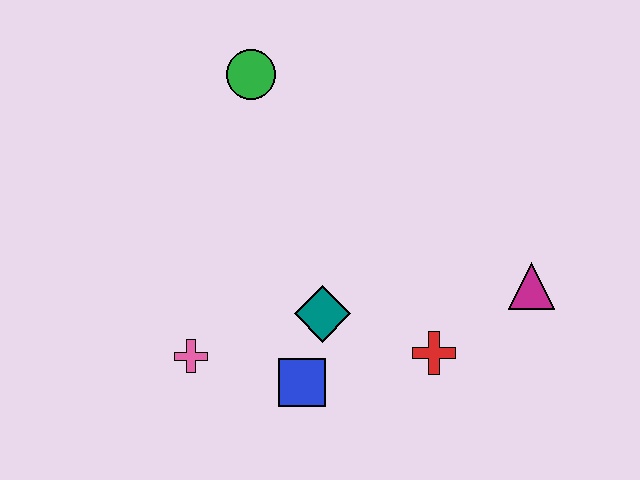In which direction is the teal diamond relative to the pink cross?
The teal diamond is to the right of the pink cross.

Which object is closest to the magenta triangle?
The red cross is closest to the magenta triangle.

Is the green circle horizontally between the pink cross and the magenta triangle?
Yes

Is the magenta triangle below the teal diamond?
No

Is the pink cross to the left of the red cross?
Yes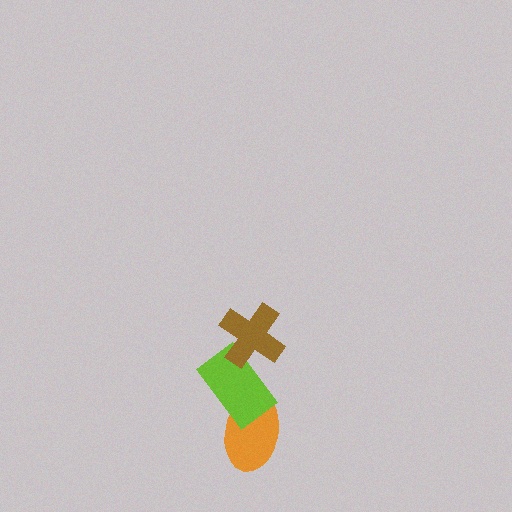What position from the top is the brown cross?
The brown cross is 1st from the top.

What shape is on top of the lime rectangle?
The brown cross is on top of the lime rectangle.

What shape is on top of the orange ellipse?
The lime rectangle is on top of the orange ellipse.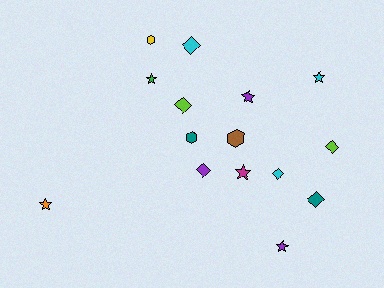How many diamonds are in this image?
There are 6 diamonds.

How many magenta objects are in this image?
There is 1 magenta object.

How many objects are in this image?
There are 15 objects.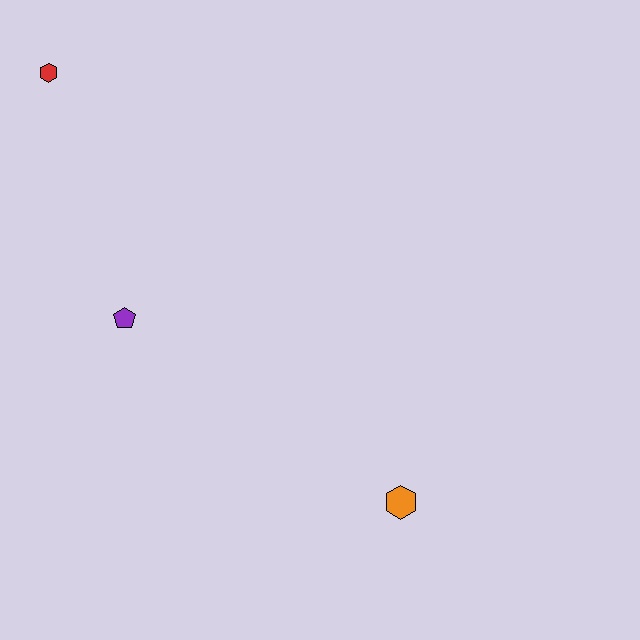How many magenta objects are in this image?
There are no magenta objects.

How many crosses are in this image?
There are no crosses.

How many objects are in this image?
There are 3 objects.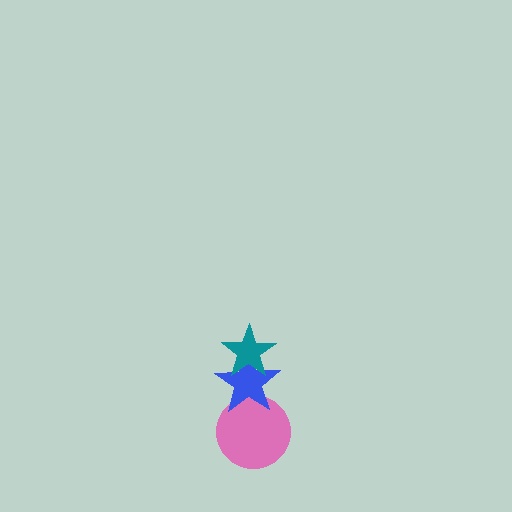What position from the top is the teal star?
The teal star is 1st from the top.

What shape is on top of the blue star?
The teal star is on top of the blue star.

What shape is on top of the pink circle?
The blue star is on top of the pink circle.